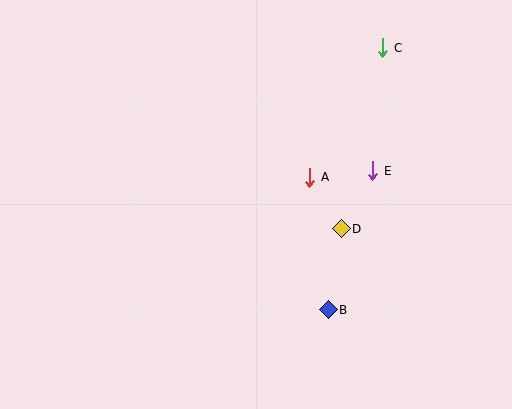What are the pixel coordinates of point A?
Point A is at (310, 177).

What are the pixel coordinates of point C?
Point C is at (383, 48).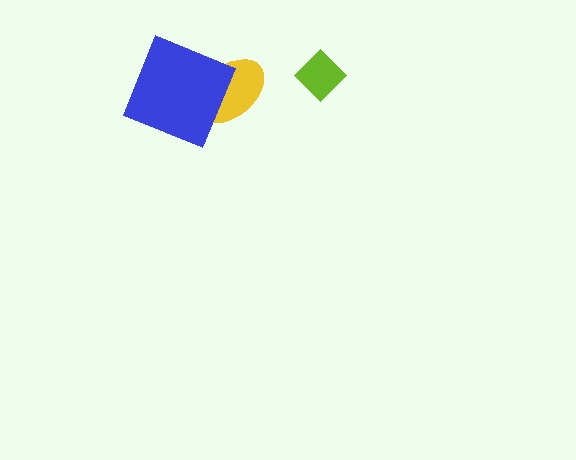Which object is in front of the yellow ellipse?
The blue square is in front of the yellow ellipse.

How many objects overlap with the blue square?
1 object overlaps with the blue square.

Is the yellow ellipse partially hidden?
Yes, it is partially covered by another shape.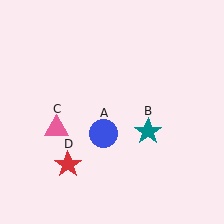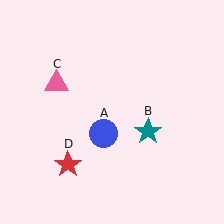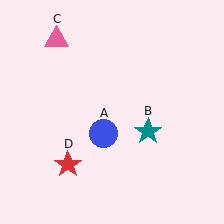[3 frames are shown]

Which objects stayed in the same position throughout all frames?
Blue circle (object A) and teal star (object B) and red star (object D) remained stationary.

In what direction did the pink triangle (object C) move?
The pink triangle (object C) moved up.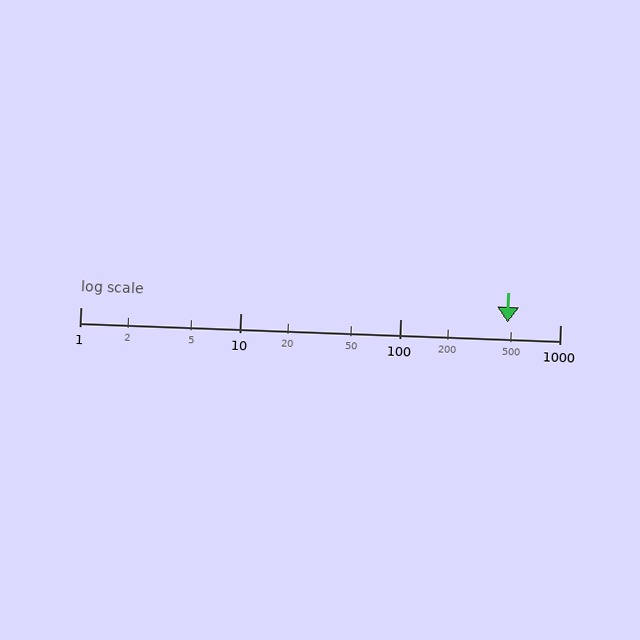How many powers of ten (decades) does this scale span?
The scale spans 3 decades, from 1 to 1000.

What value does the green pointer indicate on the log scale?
The pointer indicates approximately 470.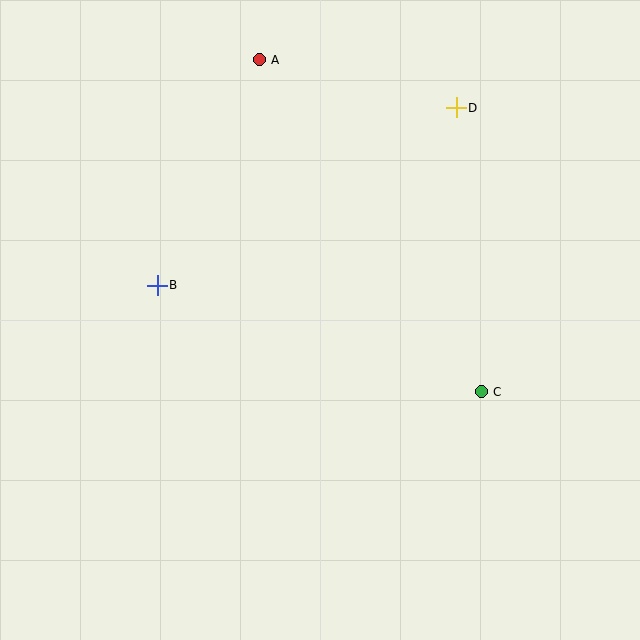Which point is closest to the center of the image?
Point B at (157, 285) is closest to the center.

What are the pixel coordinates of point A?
Point A is at (259, 60).